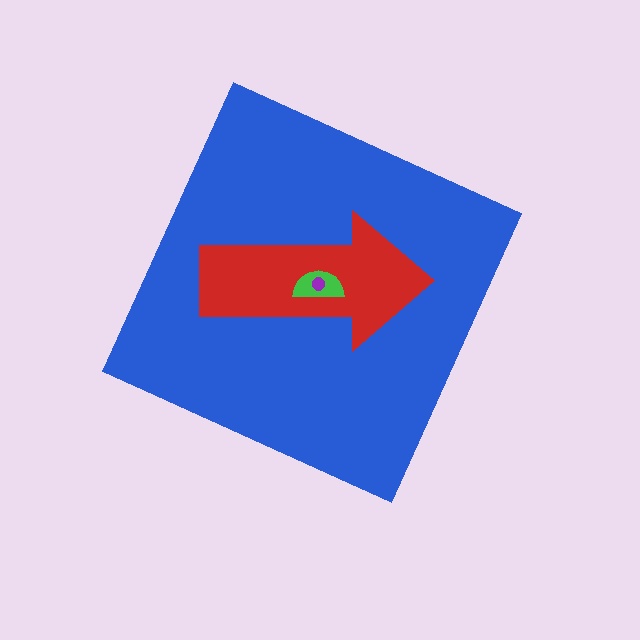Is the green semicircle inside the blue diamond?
Yes.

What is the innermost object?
The purple circle.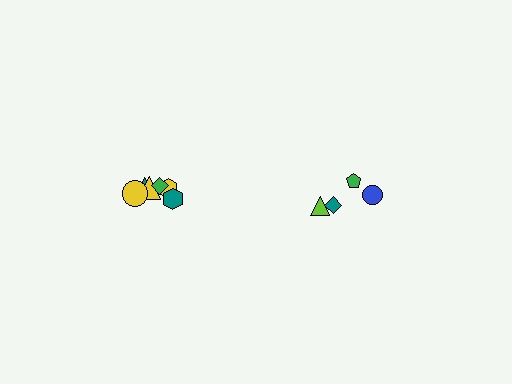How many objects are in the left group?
There are 6 objects.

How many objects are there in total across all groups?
There are 10 objects.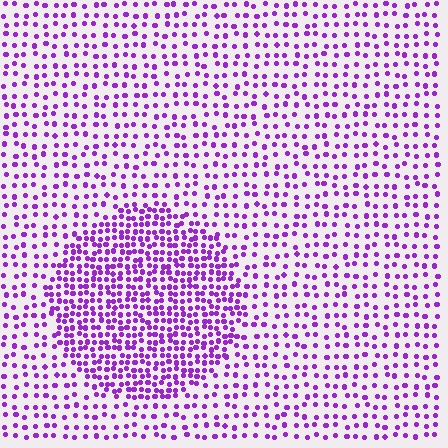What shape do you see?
I see a circle.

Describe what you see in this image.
The image contains small purple elements arranged at two different densities. A circle-shaped region is visible where the elements are more densely packed than the surrounding area.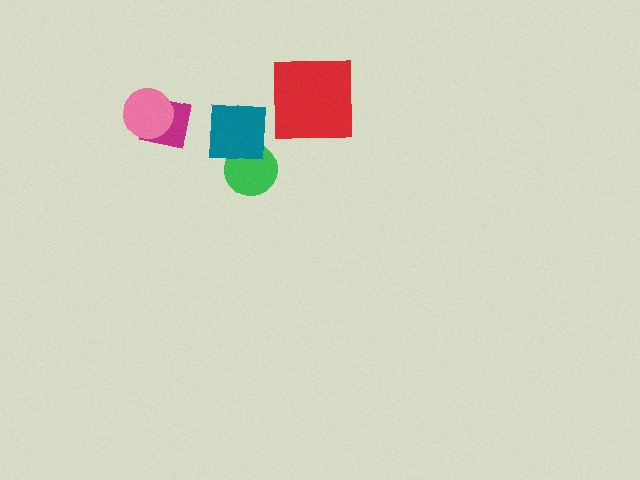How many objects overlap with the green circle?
1 object overlaps with the green circle.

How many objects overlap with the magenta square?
1 object overlaps with the magenta square.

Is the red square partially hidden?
No, no other shape covers it.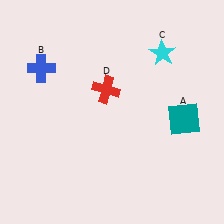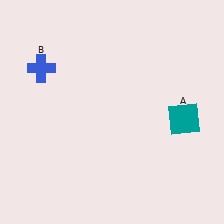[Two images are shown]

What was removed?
The cyan star (C), the red cross (D) were removed in Image 2.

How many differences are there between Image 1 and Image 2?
There are 2 differences between the two images.